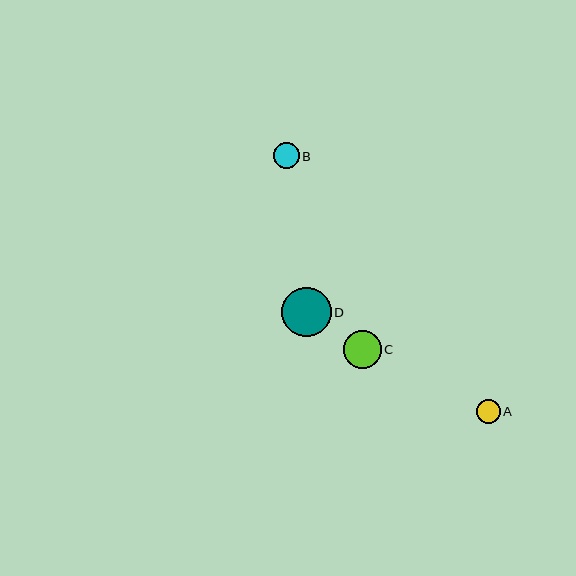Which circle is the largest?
Circle D is the largest with a size of approximately 50 pixels.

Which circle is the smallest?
Circle A is the smallest with a size of approximately 24 pixels.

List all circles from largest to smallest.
From largest to smallest: D, C, B, A.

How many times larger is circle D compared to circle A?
Circle D is approximately 2.1 times the size of circle A.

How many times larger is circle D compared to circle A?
Circle D is approximately 2.1 times the size of circle A.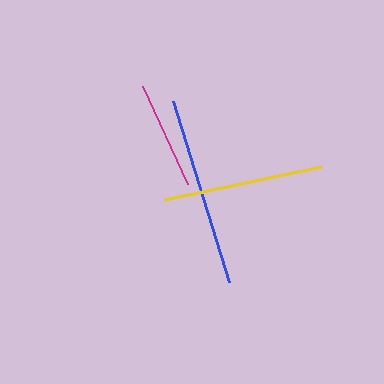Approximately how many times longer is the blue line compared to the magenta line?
The blue line is approximately 1.7 times the length of the magenta line.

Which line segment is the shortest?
The magenta line is the shortest at approximately 108 pixels.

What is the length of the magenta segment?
The magenta segment is approximately 108 pixels long.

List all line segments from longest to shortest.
From longest to shortest: blue, yellow, magenta.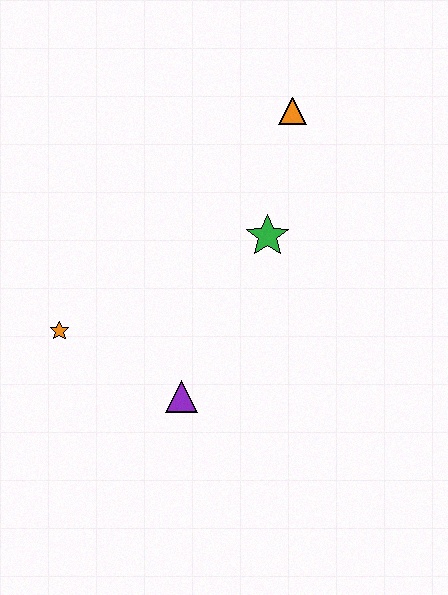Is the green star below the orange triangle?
Yes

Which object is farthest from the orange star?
The orange triangle is farthest from the orange star.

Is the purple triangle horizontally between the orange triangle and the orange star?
Yes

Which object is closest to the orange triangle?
The green star is closest to the orange triangle.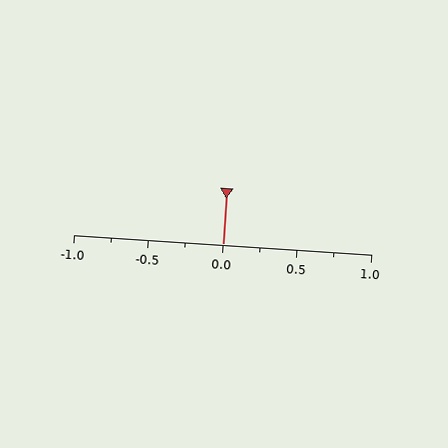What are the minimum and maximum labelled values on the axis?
The axis runs from -1.0 to 1.0.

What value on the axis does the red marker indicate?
The marker indicates approximately 0.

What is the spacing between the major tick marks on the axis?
The major ticks are spaced 0.5 apart.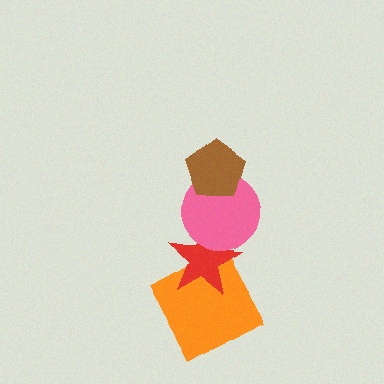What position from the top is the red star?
The red star is 3rd from the top.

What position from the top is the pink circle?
The pink circle is 2nd from the top.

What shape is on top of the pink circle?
The brown pentagon is on top of the pink circle.